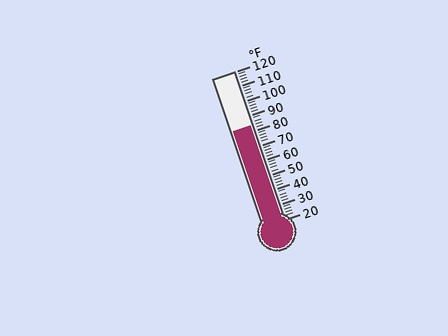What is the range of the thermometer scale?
The thermometer scale ranges from 20°F to 120°F.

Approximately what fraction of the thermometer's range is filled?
The thermometer is filled to approximately 65% of its range.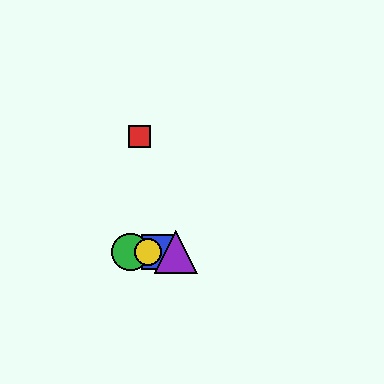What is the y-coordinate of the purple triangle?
The purple triangle is at y≈252.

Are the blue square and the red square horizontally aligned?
No, the blue square is at y≈252 and the red square is at y≈136.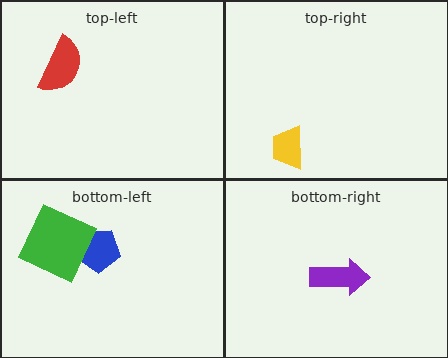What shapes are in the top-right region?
The yellow trapezoid.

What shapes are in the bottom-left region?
The blue pentagon, the green square.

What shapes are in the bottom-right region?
The purple arrow.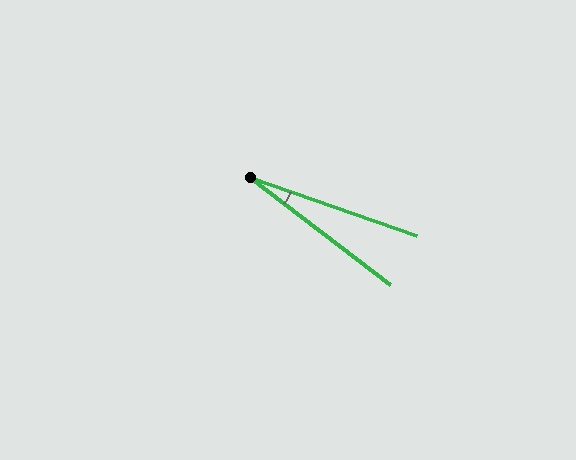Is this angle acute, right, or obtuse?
It is acute.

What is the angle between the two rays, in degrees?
Approximately 18 degrees.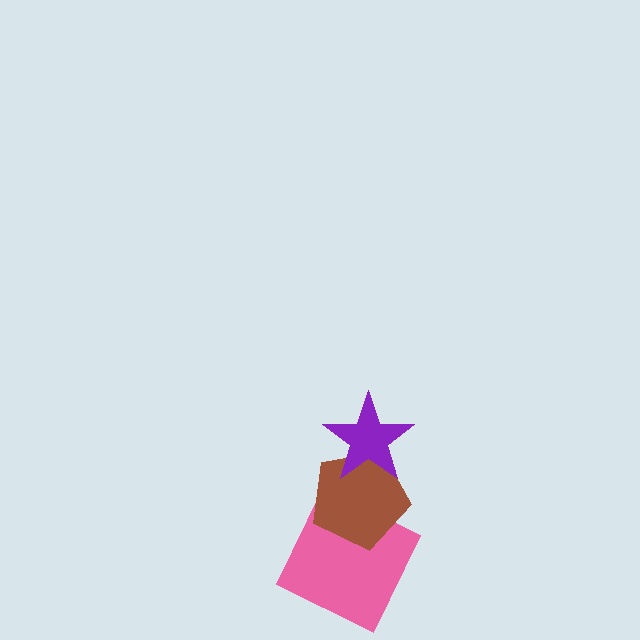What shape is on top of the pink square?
The brown pentagon is on top of the pink square.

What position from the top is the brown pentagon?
The brown pentagon is 2nd from the top.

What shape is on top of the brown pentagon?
The purple star is on top of the brown pentagon.